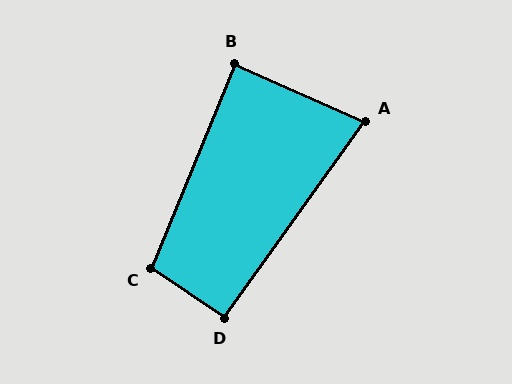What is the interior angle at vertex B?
Approximately 89 degrees (approximately right).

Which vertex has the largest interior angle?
C, at approximately 102 degrees.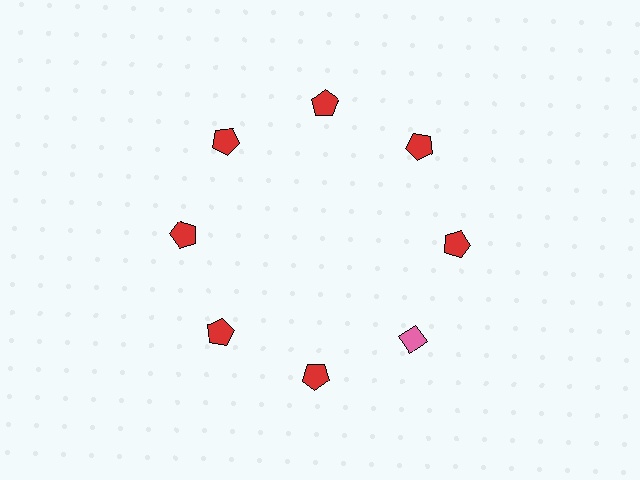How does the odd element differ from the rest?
It differs in both color (pink instead of red) and shape (diamond instead of pentagon).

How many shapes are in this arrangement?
There are 8 shapes arranged in a ring pattern.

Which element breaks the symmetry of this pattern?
The pink diamond at roughly the 4 o'clock position breaks the symmetry. All other shapes are red pentagons.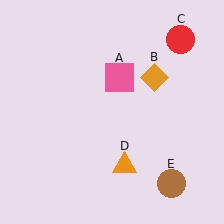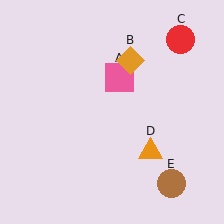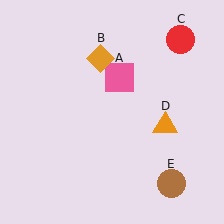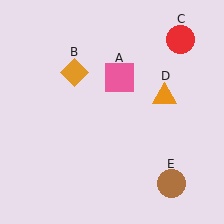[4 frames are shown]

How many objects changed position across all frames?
2 objects changed position: orange diamond (object B), orange triangle (object D).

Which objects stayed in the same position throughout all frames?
Pink square (object A) and red circle (object C) and brown circle (object E) remained stationary.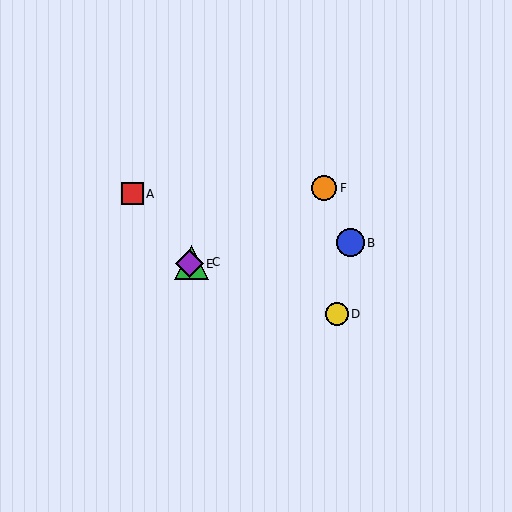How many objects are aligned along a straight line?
3 objects (C, E, F) are aligned along a straight line.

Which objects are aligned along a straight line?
Objects C, E, F are aligned along a straight line.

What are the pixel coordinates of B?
Object B is at (350, 243).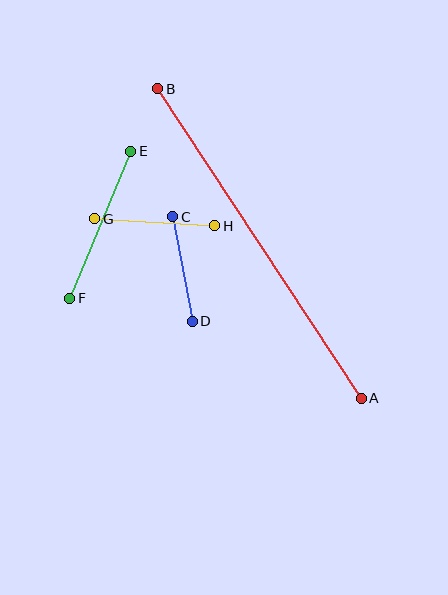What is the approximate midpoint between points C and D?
The midpoint is at approximately (183, 269) pixels.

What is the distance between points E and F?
The distance is approximately 159 pixels.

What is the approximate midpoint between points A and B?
The midpoint is at approximately (260, 244) pixels.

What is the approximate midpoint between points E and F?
The midpoint is at approximately (100, 225) pixels.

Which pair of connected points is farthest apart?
Points A and B are farthest apart.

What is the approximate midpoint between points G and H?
The midpoint is at approximately (155, 222) pixels.